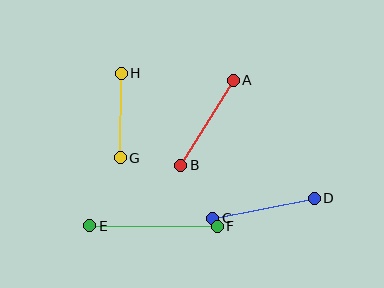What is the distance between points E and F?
The distance is approximately 128 pixels.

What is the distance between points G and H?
The distance is approximately 84 pixels.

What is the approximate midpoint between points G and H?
The midpoint is at approximately (121, 116) pixels.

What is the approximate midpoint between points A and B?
The midpoint is at approximately (207, 123) pixels.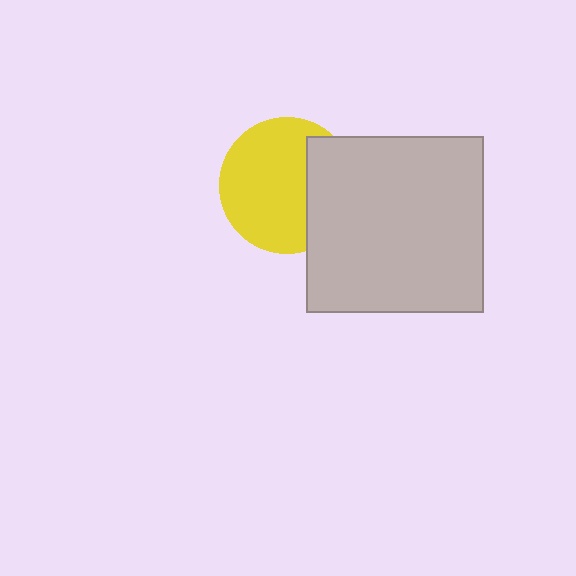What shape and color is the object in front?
The object in front is a light gray square.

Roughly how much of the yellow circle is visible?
Most of it is visible (roughly 69%).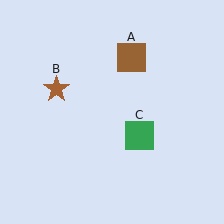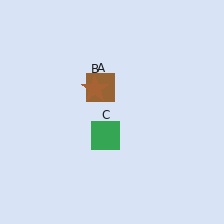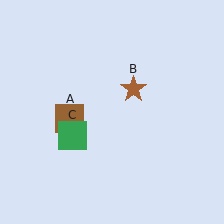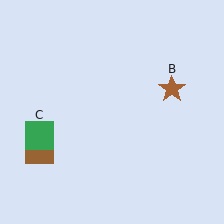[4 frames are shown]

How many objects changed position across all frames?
3 objects changed position: brown square (object A), brown star (object B), green square (object C).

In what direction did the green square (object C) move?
The green square (object C) moved left.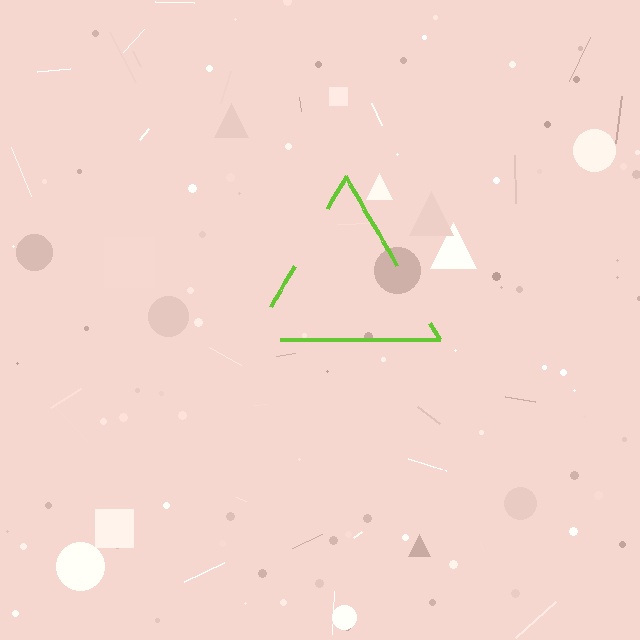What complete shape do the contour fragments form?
The contour fragments form a triangle.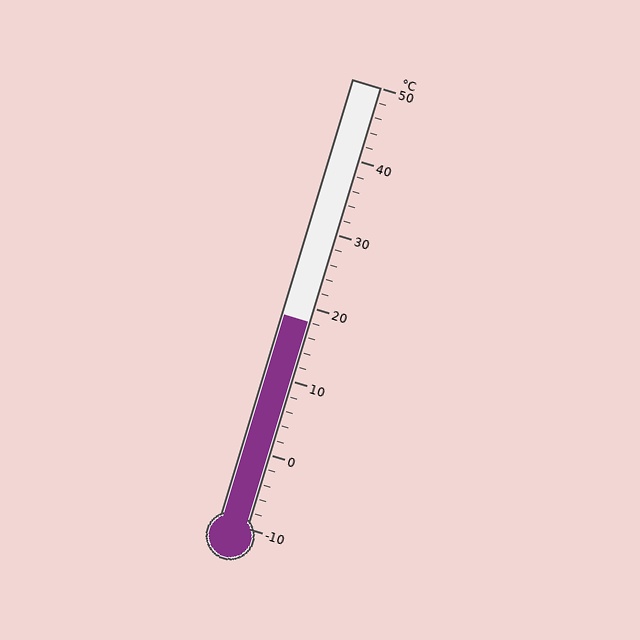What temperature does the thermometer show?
The thermometer shows approximately 18°C.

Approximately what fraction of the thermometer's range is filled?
The thermometer is filled to approximately 45% of its range.